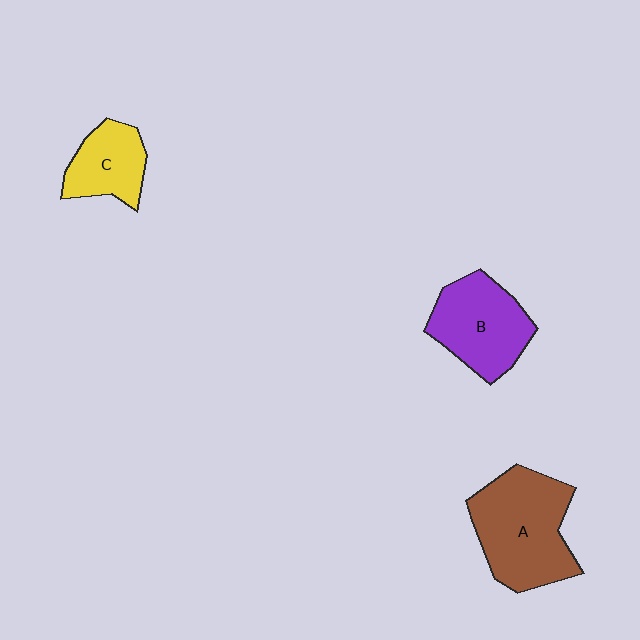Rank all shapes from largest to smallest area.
From largest to smallest: A (brown), B (purple), C (yellow).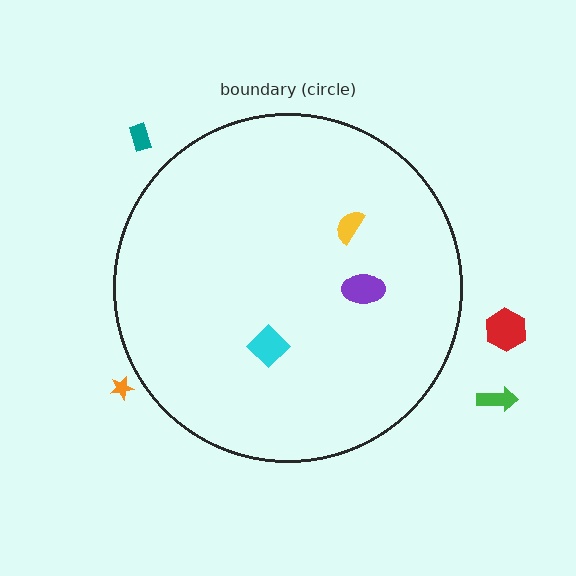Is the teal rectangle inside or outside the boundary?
Outside.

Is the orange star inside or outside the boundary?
Outside.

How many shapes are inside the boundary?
3 inside, 4 outside.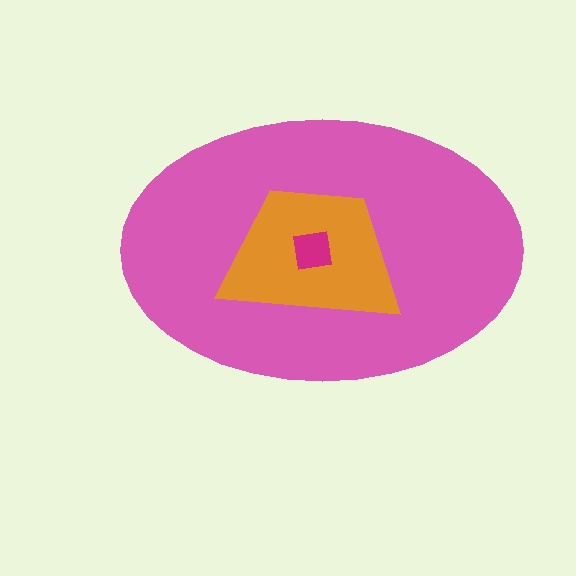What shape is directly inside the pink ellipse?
The orange trapezoid.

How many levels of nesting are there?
3.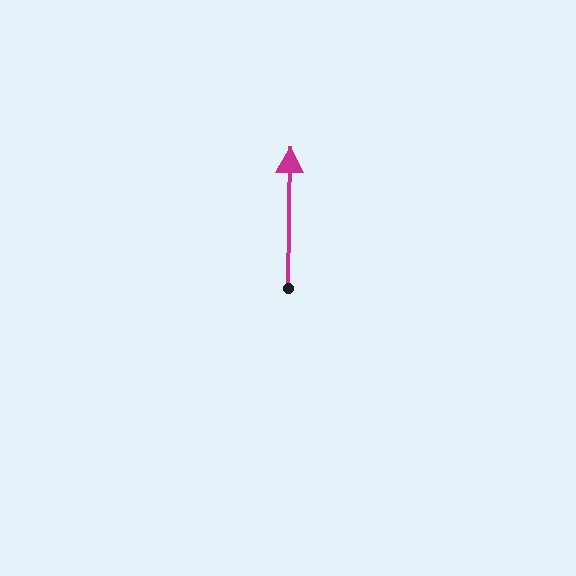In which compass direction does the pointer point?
North.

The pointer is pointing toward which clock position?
Roughly 12 o'clock.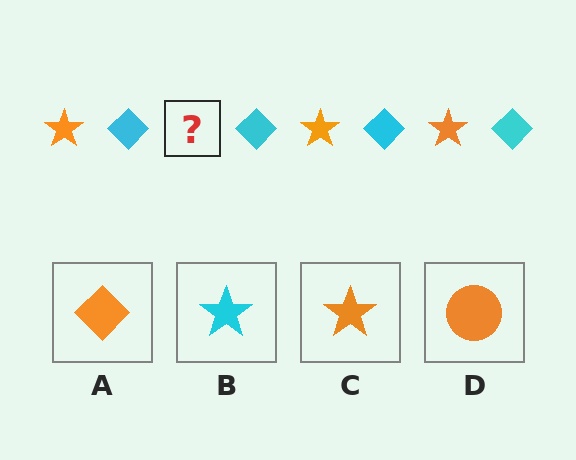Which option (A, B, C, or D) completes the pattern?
C.